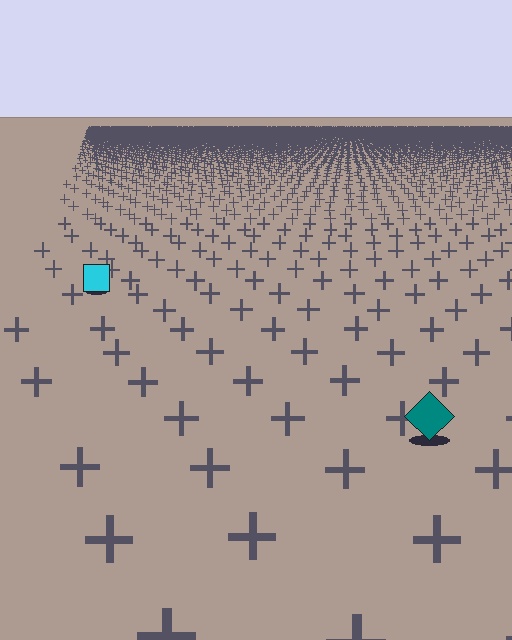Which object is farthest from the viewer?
The cyan square is farthest from the viewer. It appears smaller and the ground texture around it is denser.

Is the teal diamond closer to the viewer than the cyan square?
Yes. The teal diamond is closer — you can tell from the texture gradient: the ground texture is coarser near it.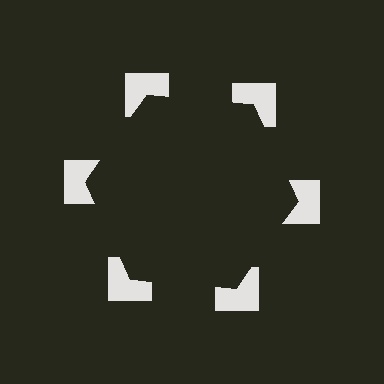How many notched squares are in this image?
There are 6 — one at each vertex of the illusory hexagon.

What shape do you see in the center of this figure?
An illusory hexagon — its edges are inferred from the aligned wedge cuts in the notched squares, not physically drawn.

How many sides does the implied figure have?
6 sides.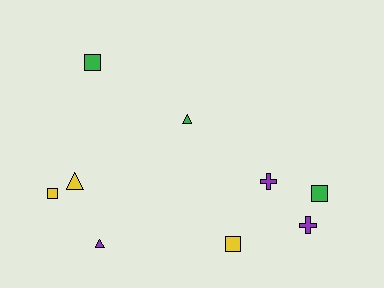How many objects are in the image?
There are 9 objects.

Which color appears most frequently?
Purple, with 3 objects.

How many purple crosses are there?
There are 2 purple crosses.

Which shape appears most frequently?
Square, with 4 objects.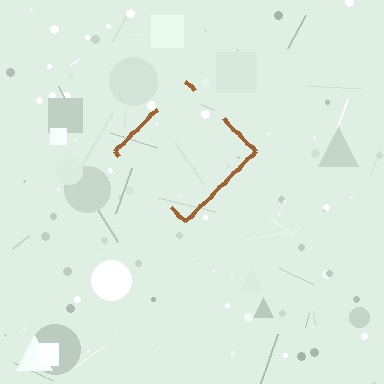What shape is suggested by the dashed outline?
The dashed outline suggests a diamond.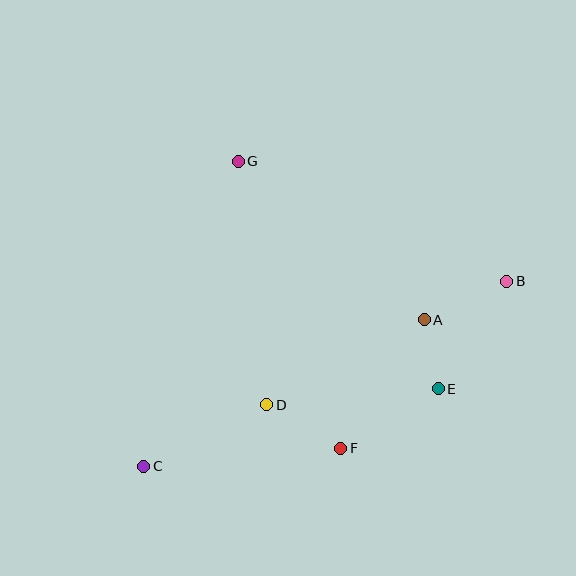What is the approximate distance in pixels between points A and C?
The distance between A and C is approximately 316 pixels.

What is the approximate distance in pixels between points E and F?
The distance between E and F is approximately 114 pixels.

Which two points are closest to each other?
Points A and E are closest to each other.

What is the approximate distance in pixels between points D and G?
The distance between D and G is approximately 245 pixels.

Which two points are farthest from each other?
Points B and C are farthest from each other.